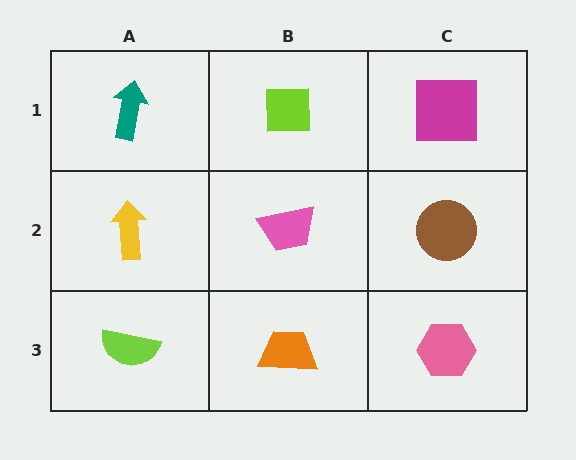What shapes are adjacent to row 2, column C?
A magenta square (row 1, column C), a pink hexagon (row 3, column C), a pink trapezoid (row 2, column B).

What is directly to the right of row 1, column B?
A magenta square.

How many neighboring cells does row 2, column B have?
4.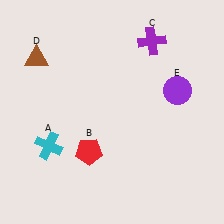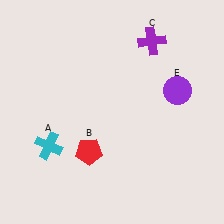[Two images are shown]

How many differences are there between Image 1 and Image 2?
There is 1 difference between the two images.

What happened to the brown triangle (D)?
The brown triangle (D) was removed in Image 2. It was in the top-left area of Image 1.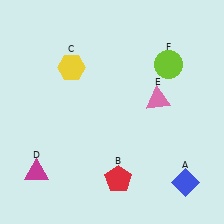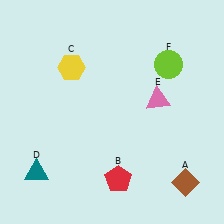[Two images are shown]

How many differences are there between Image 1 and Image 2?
There are 2 differences between the two images.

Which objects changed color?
A changed from blue to brown. D changed from magenta to teal.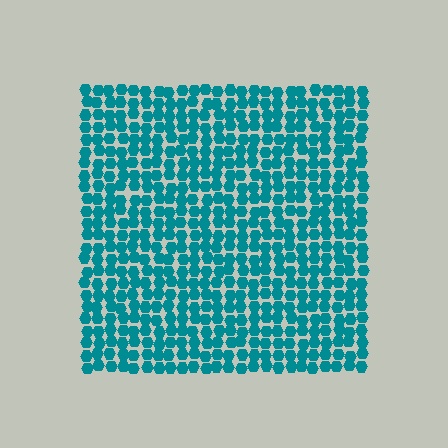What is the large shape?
The large shape is a square.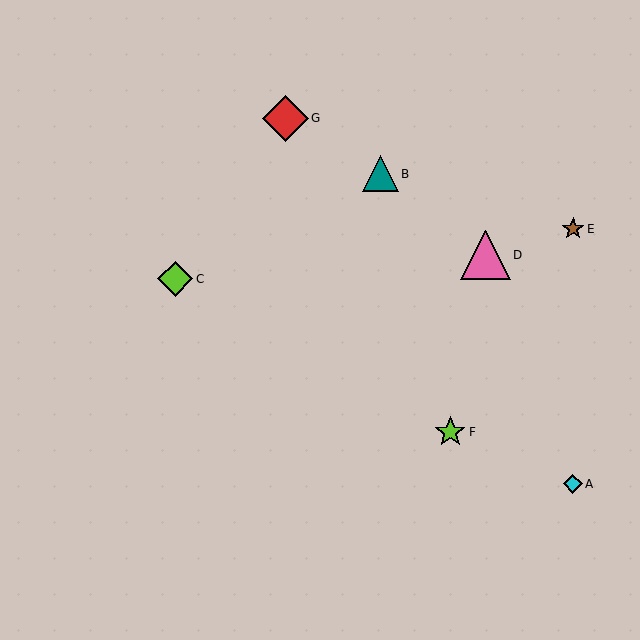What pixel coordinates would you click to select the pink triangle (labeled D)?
Click at (485, 255) to select the pink triangle D.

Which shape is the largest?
The pink triangle (labeled D) is the largest.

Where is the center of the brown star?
The center of the brown star is at (573, 229).